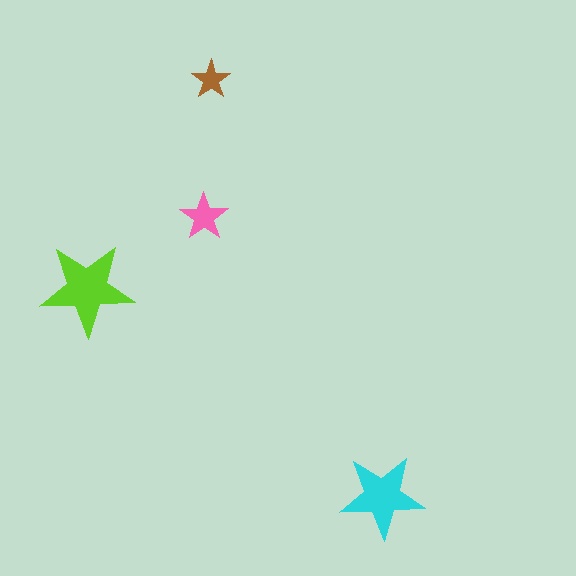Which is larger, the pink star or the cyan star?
The cyan one.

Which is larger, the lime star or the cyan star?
The lime one.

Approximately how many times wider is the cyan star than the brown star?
About 2 times wider.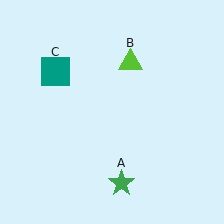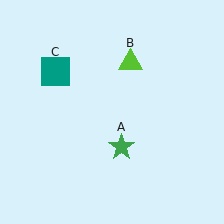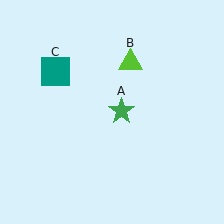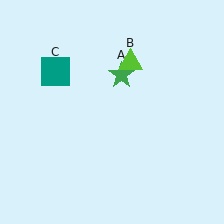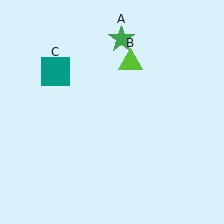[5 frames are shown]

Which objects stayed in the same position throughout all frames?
Lime triangle (object B) and teal square (object C) remained stationary.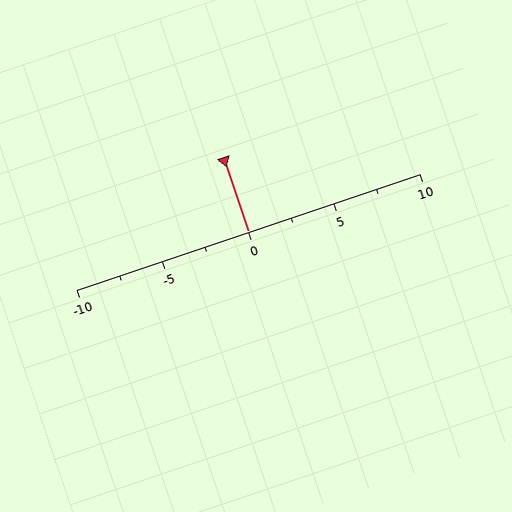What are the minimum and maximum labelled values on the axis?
The axis runs from -10 to 10.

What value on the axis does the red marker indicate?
The marker indicates approximately 0.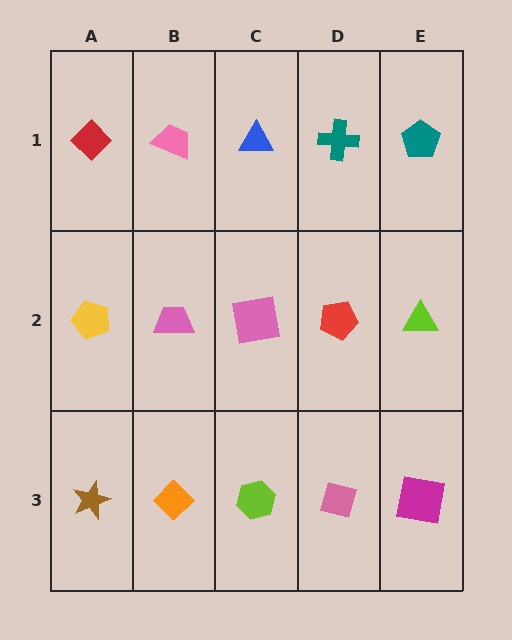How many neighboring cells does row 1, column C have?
3.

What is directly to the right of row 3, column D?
A magenta square.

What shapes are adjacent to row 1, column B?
A pink trapezoid (row 2, column B), a red diamond (row 1, column A), a blue triangle (row 1, column C).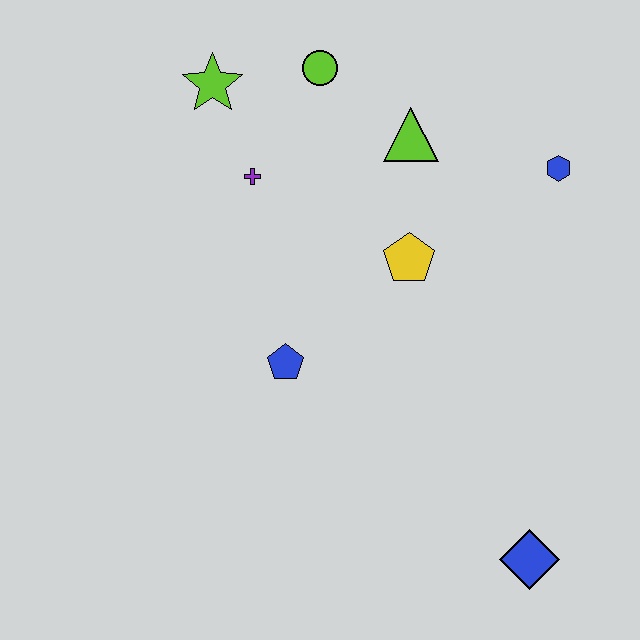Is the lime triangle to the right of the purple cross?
Yes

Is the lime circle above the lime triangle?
Yes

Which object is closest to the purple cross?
The lime star is closest to the purple cross.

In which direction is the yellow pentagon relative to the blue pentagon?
The yellow pentagon is to the right of the blue pentagon.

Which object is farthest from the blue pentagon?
The blue hexagon is farthest from the blue pentagon.